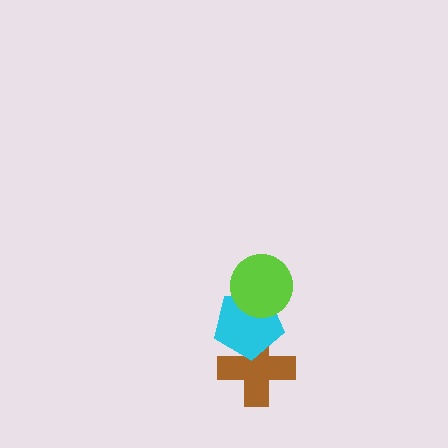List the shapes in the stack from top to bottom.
From top to bottom: the lime circle, the cyan pentagon, the brown cross.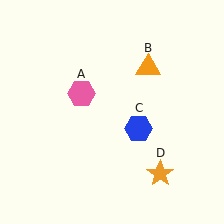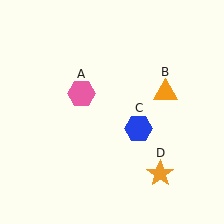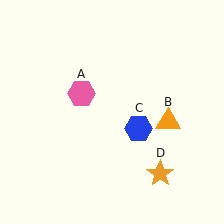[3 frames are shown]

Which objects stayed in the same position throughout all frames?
Pink hexagon (object A) and blue hexagon (object C) and orange star (object D) remained stationary.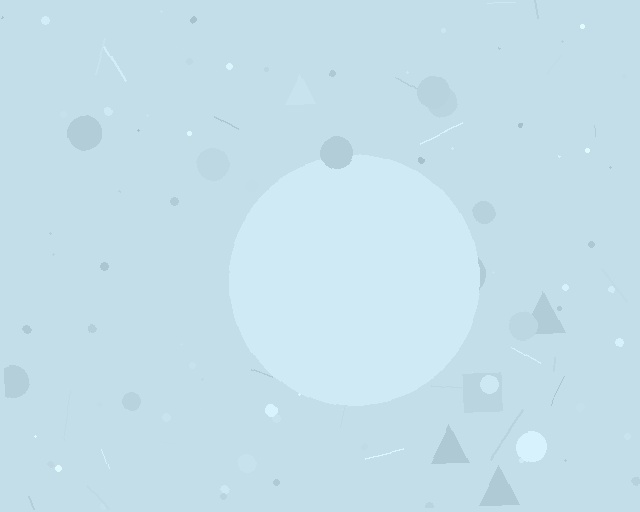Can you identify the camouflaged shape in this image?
The camouflaged shape is a circle.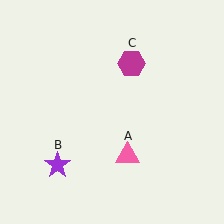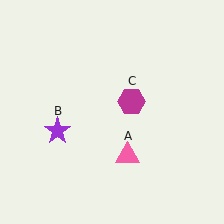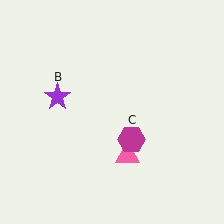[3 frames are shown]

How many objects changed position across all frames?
2 objects changed position: purple star (object B), magenta hexagon (object C).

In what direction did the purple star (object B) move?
The purple star (object B) moved up.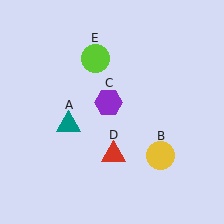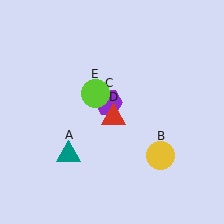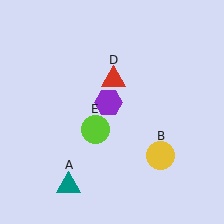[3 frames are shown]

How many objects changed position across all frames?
3 objects changed position: teal triangle (object A), red triangle (object D), lime circle (object E).